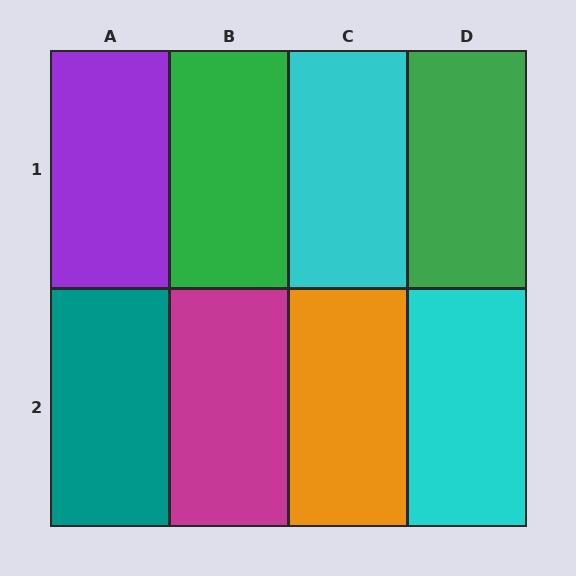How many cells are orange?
1 cell is orange.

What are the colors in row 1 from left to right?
Purple, green, cyan, green.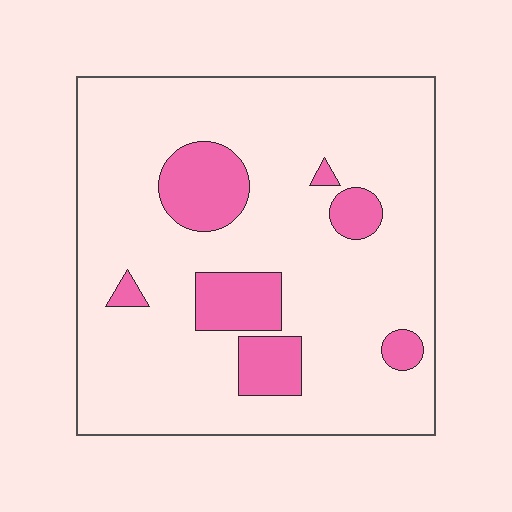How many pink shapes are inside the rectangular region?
7.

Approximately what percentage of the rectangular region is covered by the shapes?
Approximately 15%.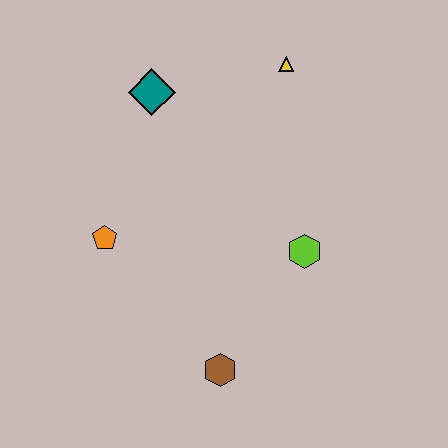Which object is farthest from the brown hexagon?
The yellow triangle is farthest from the brown hexagon.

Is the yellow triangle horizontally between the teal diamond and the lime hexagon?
Yes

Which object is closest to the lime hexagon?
The brown hexagon is closest to the lime hexagon.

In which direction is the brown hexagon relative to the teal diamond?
The brown hexagon is below the teal diamond.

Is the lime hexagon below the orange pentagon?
Yes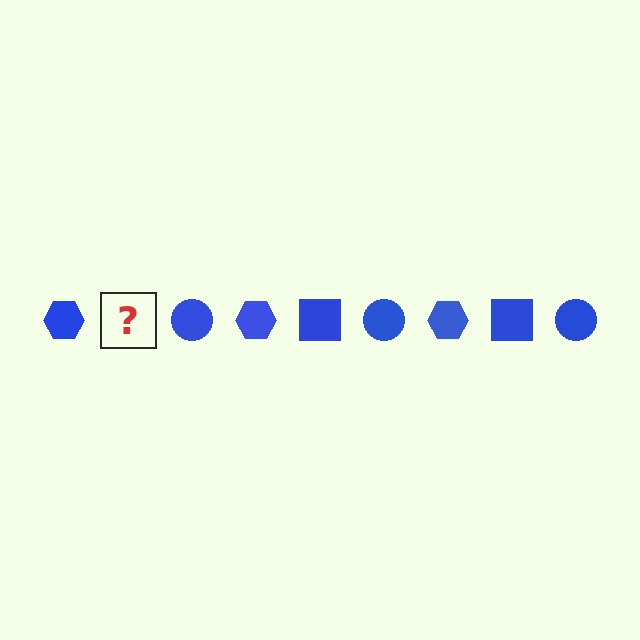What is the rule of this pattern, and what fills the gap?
The rule is that the pattern cycles through hexagon, square, circle shapes in blue. The gap should be filled with a blue square.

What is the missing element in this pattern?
The missing element is a blue square.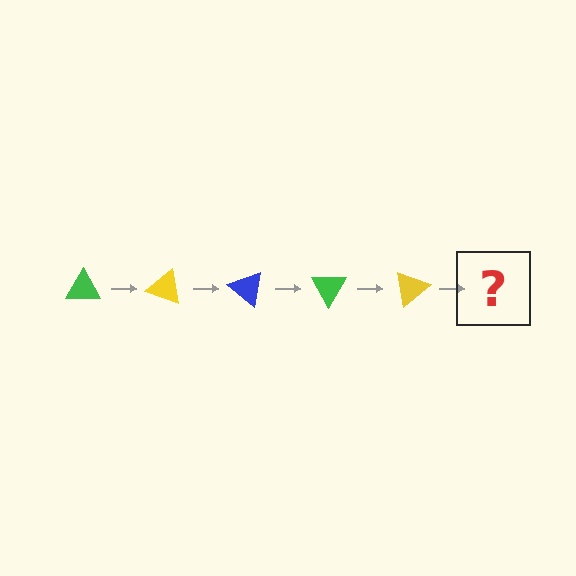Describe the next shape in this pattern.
It should be a blue triangle, rotated 100 degrees from the start.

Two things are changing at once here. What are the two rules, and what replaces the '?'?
The two rules are that it rotates 20 degrees each step and the color cycles through green, yellow, and blue. The '?' should be a blue triangle, rotated 100 degrees from the start.